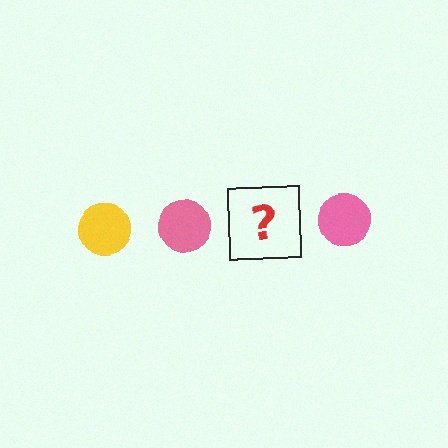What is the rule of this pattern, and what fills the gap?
The rule is that the pattern cycles through yellow, pink circles. The gap should be filled with a yellow circle.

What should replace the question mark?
The question mark should be replaced with a yellow circle.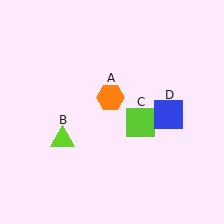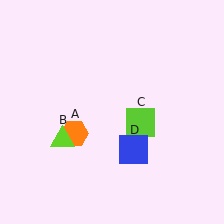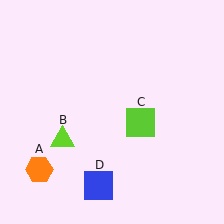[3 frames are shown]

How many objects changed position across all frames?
2 objects changed position: orange hexagon (object A), blue square (object D).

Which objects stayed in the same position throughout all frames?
Lime triangle (object B) and lime square (object C) remained stationary.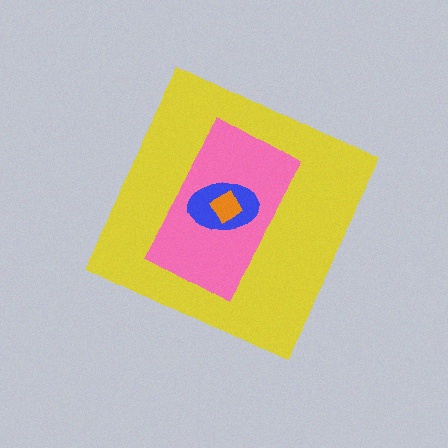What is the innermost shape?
The orange square.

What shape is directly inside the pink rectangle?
The blue ellipse.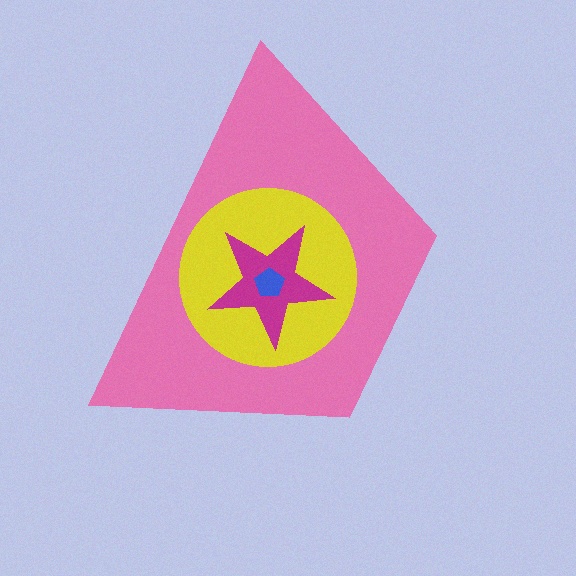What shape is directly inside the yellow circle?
The magenta star.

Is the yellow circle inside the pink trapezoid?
Yes.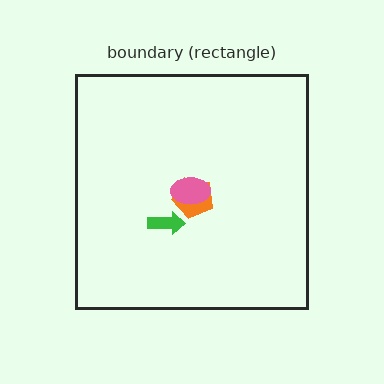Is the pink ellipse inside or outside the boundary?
Inside.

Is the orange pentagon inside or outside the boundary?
Inside.